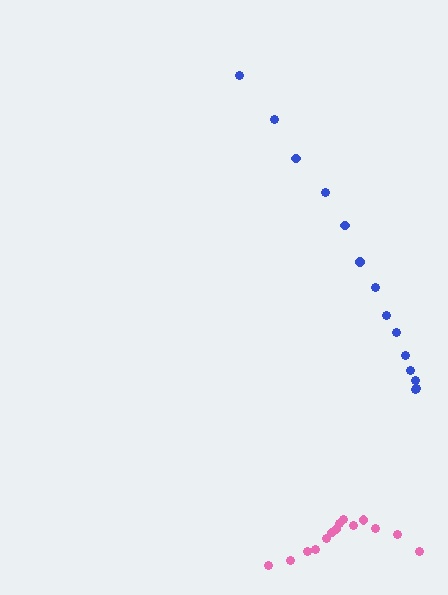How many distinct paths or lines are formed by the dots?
There are 2 distinct paths.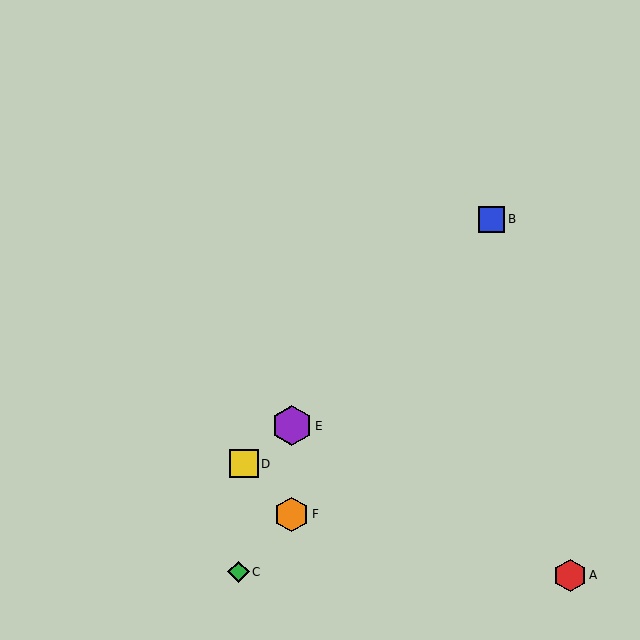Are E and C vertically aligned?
No, E is at x≈292 and C is at x≈238.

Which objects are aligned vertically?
Objects E, F are aligned vertically.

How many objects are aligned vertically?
2 objects (E, F) are aligned vertically.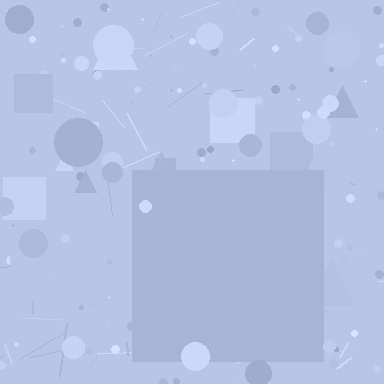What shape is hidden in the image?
A square is hidden in the image.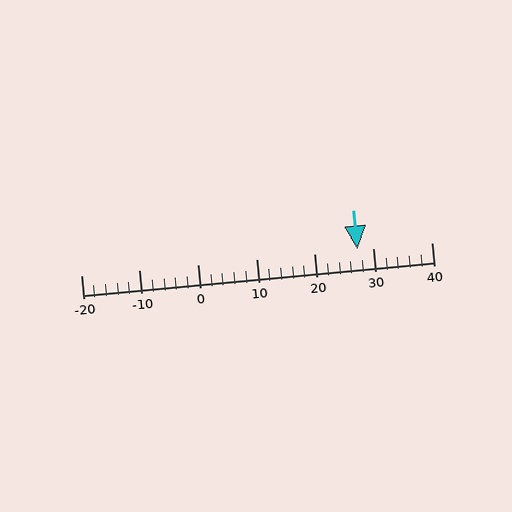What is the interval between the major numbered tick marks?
The major tick marks are spaced 10 units apart.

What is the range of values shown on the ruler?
The ruler shows values from -20 to 40.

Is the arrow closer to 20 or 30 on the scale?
The arrow is closer to 30.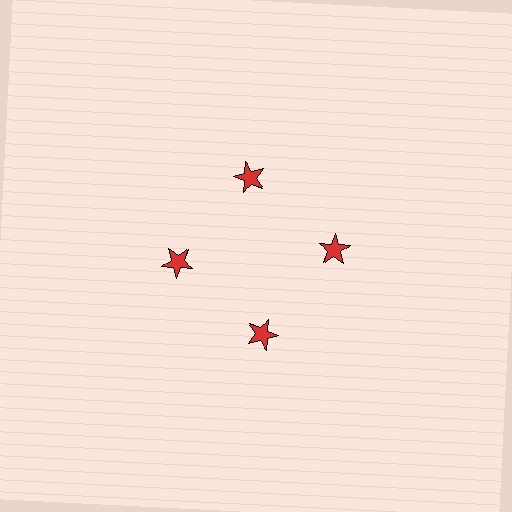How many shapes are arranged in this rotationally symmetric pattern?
There are 4 shapes, arranged in 4 groups of 1.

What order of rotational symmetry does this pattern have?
This pattern has 4-fold rotational symmetry.